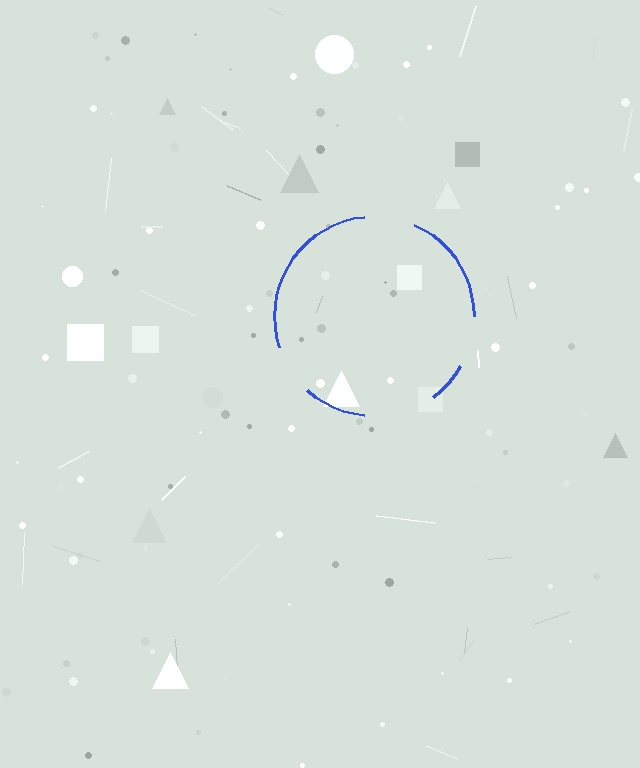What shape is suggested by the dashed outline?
The dashed outline suggests a circle.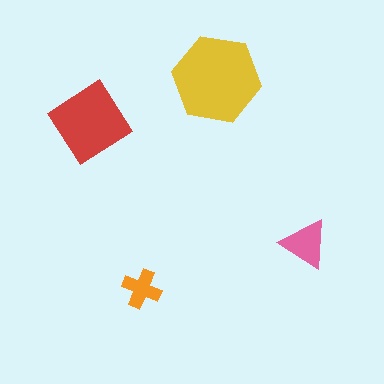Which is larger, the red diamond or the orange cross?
The red diamond.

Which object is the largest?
The yellow hexagon.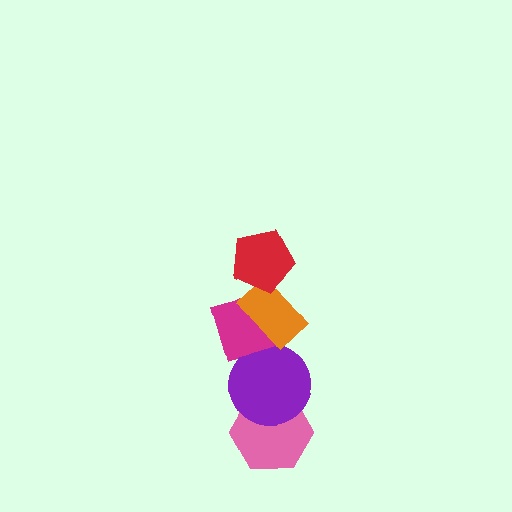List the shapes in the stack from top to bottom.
From top to bottom: the red pentagon, the orange rectangle, the magenta diamond, the purple circle, the pink hexagon.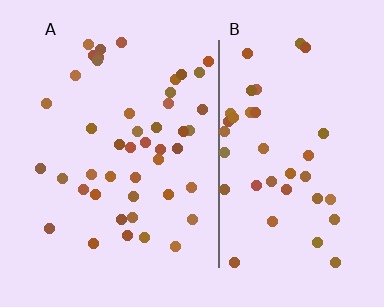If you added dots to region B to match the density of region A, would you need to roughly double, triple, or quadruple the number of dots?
Approximately double.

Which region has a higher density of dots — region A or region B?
A (the left).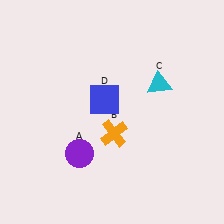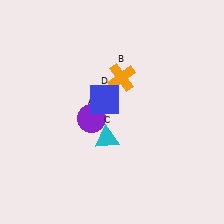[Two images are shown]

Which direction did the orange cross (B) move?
The orange cross (B) moved up.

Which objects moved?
The objects that moved are: the purple circle (A), the orange cross (B), the cyan triangle (C).